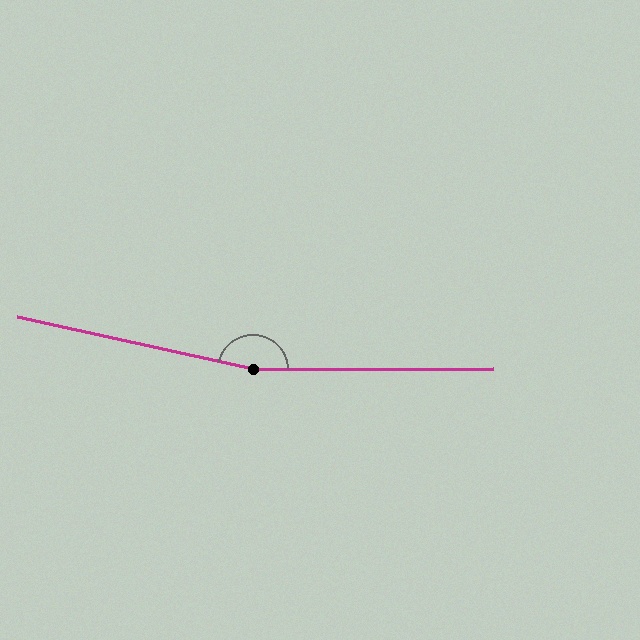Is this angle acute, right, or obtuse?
It is obtuse.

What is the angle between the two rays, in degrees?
Approximately 167 degrees.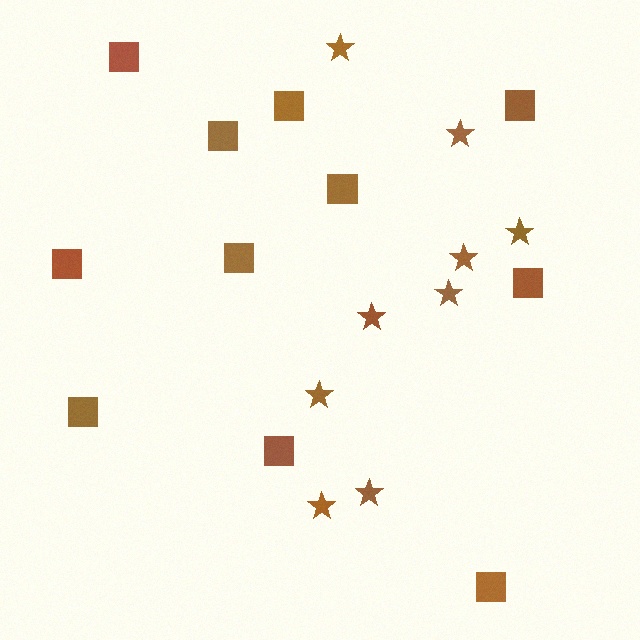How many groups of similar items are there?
There are 2 groups: one group of stars (9) and one group of squares (11).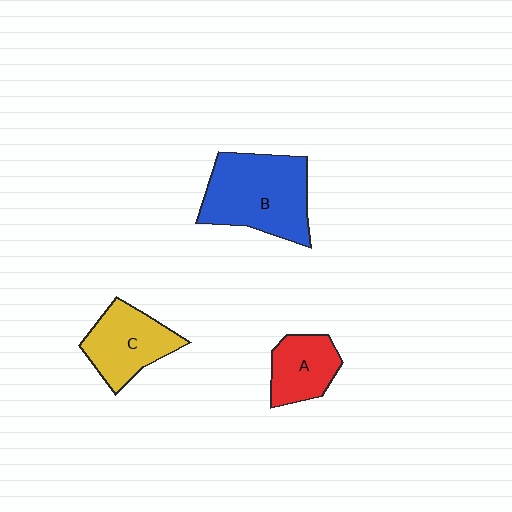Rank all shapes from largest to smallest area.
From largest to smallest: B (blue), C (yellow), A (red).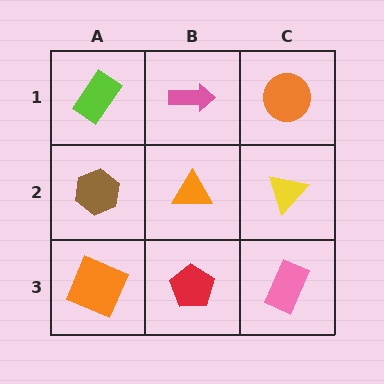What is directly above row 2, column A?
A lime rectangle.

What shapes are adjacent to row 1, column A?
A brown hexagon (row 2, column A), a pink arrow (row 1, column B).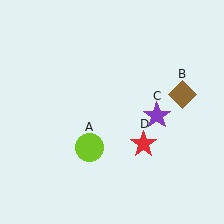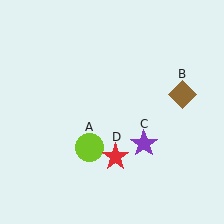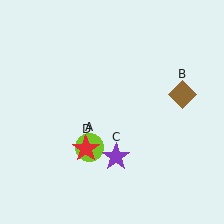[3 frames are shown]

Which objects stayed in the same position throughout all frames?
Lime circle (object A) and brown diamond (object B) remained stationary.